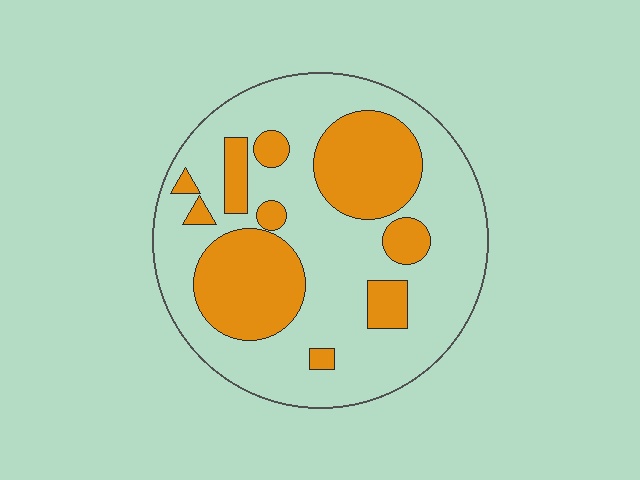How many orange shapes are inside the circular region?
10.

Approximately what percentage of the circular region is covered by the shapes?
Approximately 30%.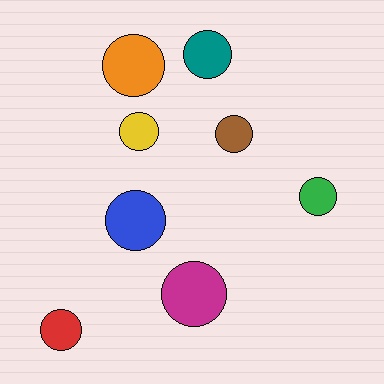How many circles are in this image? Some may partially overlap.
There are 8 circles.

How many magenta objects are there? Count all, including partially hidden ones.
There is 1 magenta object.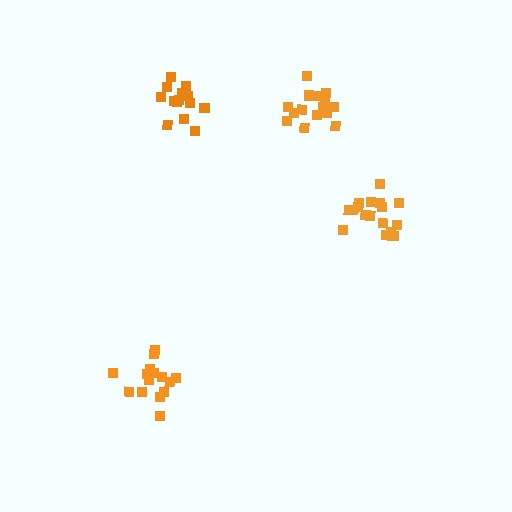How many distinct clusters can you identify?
There are 4 distinct clusters.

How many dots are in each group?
Group 1: 15 dots, Group 2: 15 dots, Group 3: 17 dots, Group 4: 15 dots (62 total).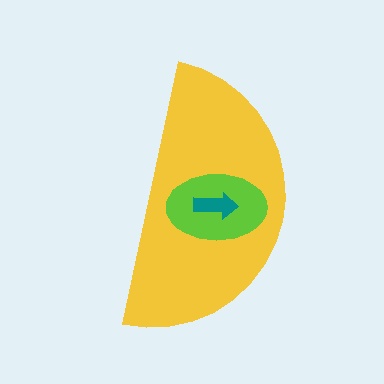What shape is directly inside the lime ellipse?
The teal arrow.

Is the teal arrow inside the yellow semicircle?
Yes.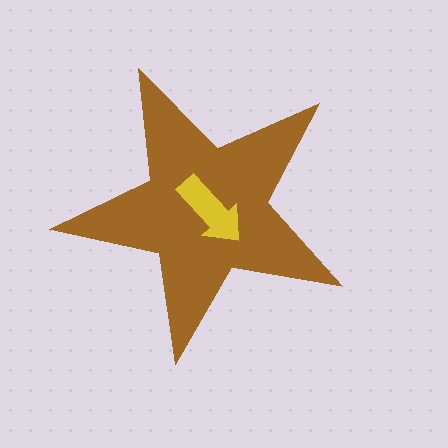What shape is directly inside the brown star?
The yellow arrow.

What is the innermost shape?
The yellow arrow.